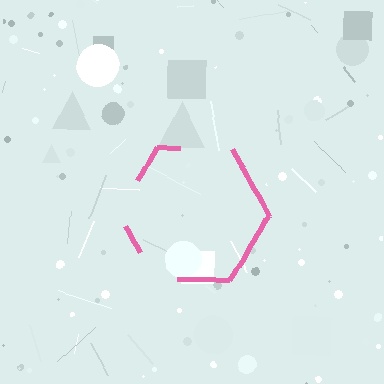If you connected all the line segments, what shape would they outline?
They would outline a hexagon.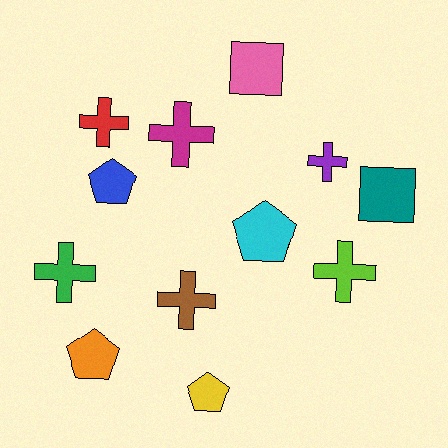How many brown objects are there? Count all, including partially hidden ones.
There is 1 brown object.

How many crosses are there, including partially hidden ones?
There are 6 crosses.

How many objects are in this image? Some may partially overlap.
There are 12 objects.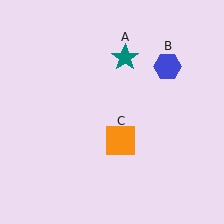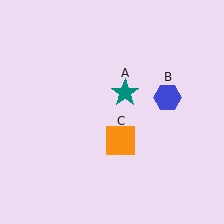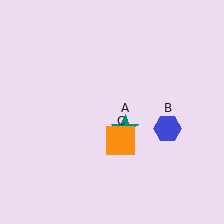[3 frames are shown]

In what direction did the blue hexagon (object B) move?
The blue hexagon (object B) moved down.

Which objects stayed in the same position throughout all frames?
Orange square (object C) remained stationary.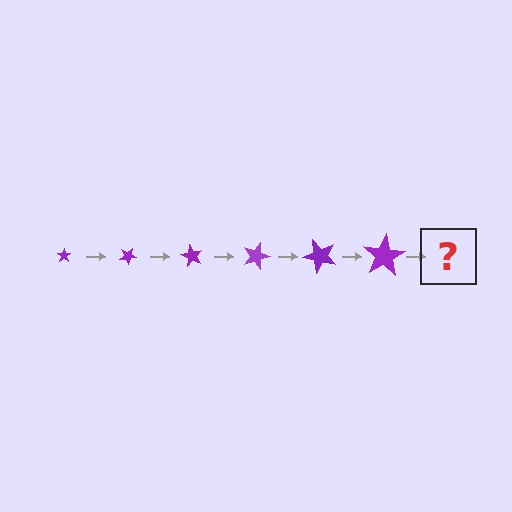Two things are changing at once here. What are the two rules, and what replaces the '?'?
The two rules are that the star grows larger each step and it rotates 30 degrees each step. The '?' should be a star, larger than the previous one and rotated 180 degrees from the start.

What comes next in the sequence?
The next element should be a star, larger than the previous one and rotated 180 degrees from the start.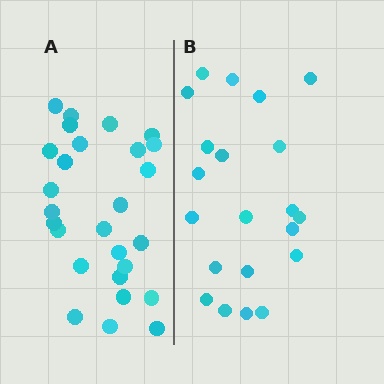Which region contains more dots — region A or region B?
Region A (the left region) has more dots.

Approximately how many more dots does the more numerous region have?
Region A has about 6 more dots than region B.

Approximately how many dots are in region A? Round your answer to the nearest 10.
About 30 dots. (The exact count is 27, which rounds to 30.)